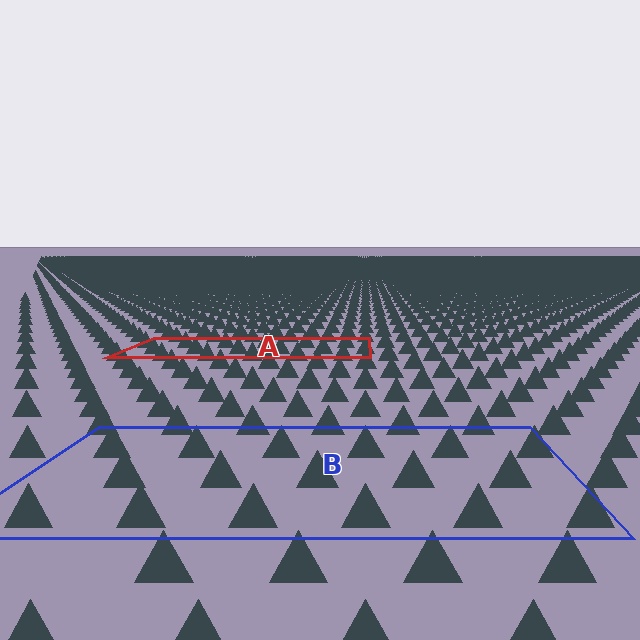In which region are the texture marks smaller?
The texture marks are smaller in region A, because it is farther away.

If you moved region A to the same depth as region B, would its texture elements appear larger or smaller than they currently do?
They would appear larger. At a closer depth, the same texture elements are projected at a bigger on-screen size.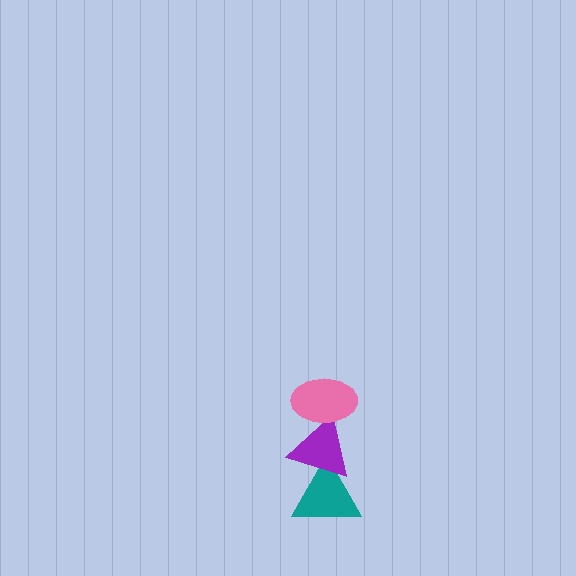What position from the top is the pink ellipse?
The pink ellipse is 1st from the top.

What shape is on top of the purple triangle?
The pink ellipse is on top of the purple triangle.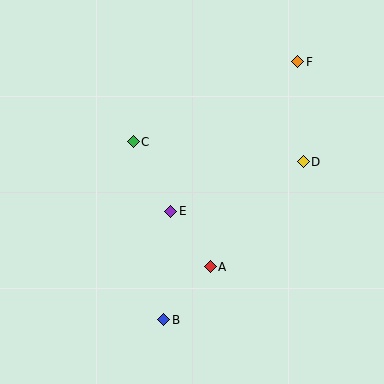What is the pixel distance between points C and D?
The distance between C and D is 171 pixels.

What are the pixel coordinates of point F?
Point F is at (298, 62).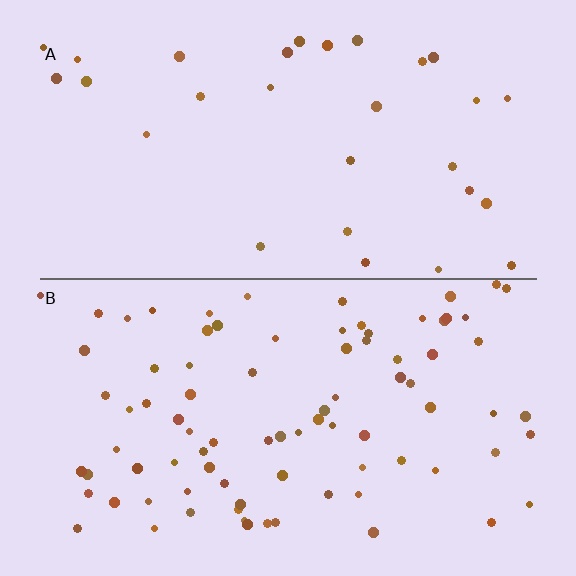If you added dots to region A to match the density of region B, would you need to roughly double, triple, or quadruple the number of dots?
Approximately triple.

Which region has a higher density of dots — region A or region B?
B (the bottom).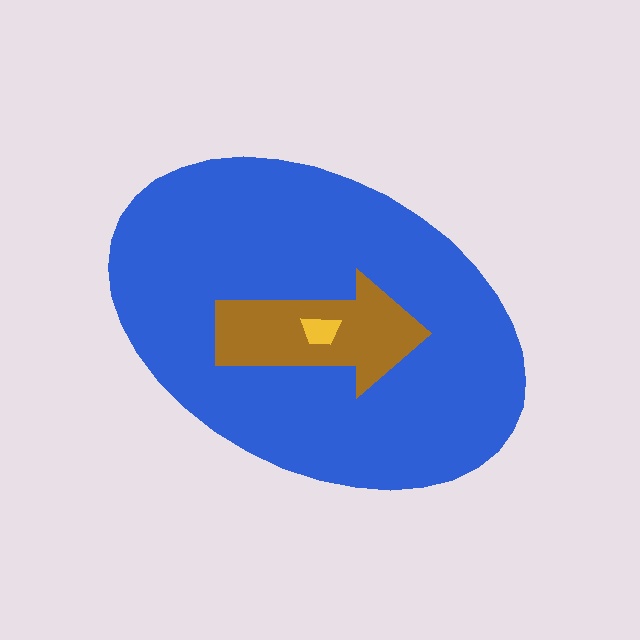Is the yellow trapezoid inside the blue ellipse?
Yes.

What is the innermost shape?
The yellow trapezoid.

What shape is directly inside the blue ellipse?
The brown arrow.